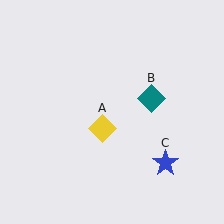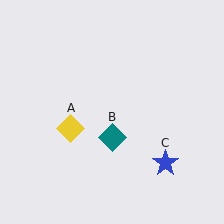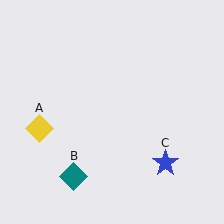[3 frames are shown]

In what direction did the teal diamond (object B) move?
The teal diamond (object B) moved down and to the left.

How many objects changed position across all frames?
2 objects changed position: yellow diamond (object A), teal diamond (object B).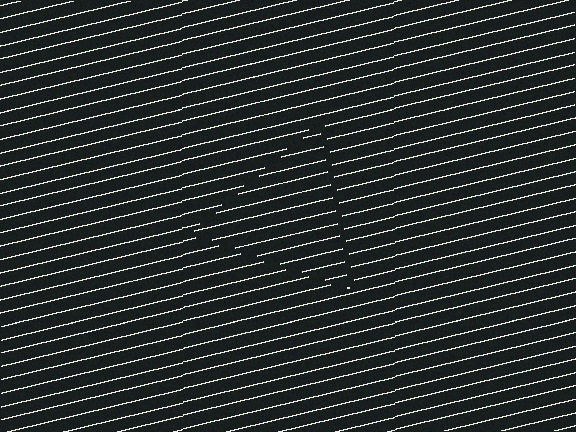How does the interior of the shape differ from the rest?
The interior of the shape contains the same grating, shifted by half a period — the contour is defined by the phase discontinuity where line-ends from the inner and outer gratings abut.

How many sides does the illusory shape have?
3 sides — the line-ends trace a triangle.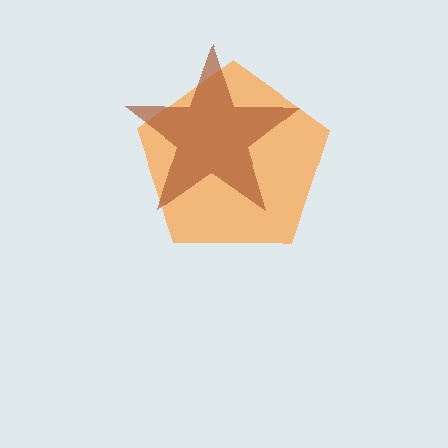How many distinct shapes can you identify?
There are 2 distinct shapes: an orange pentagon, a brown star.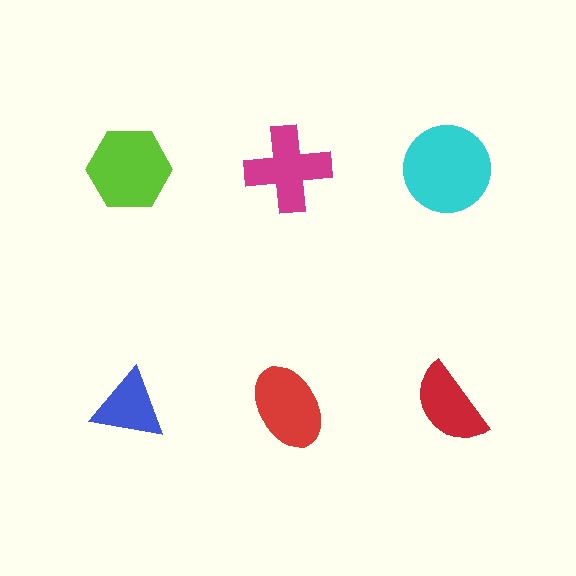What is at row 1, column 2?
A magenta cross.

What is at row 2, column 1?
A blue triangle.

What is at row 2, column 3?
A red semicircle.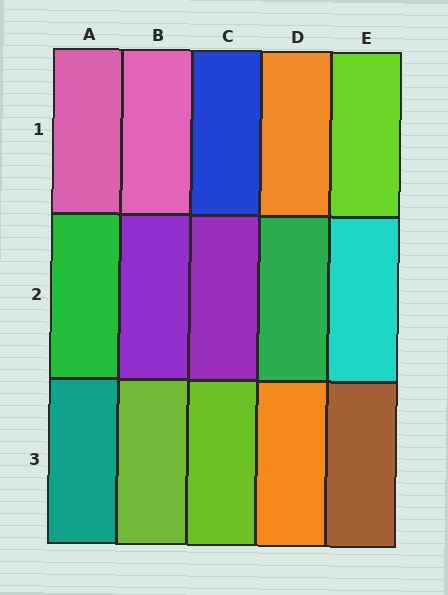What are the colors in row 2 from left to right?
Green, purple, purple, green, cyan.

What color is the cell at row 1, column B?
Pink.